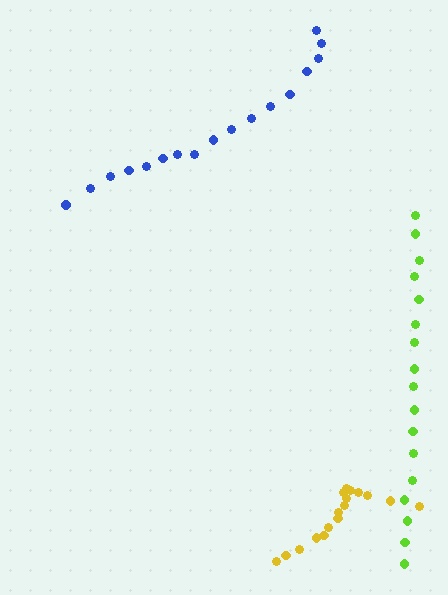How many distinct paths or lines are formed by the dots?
There are 3 distinct paths.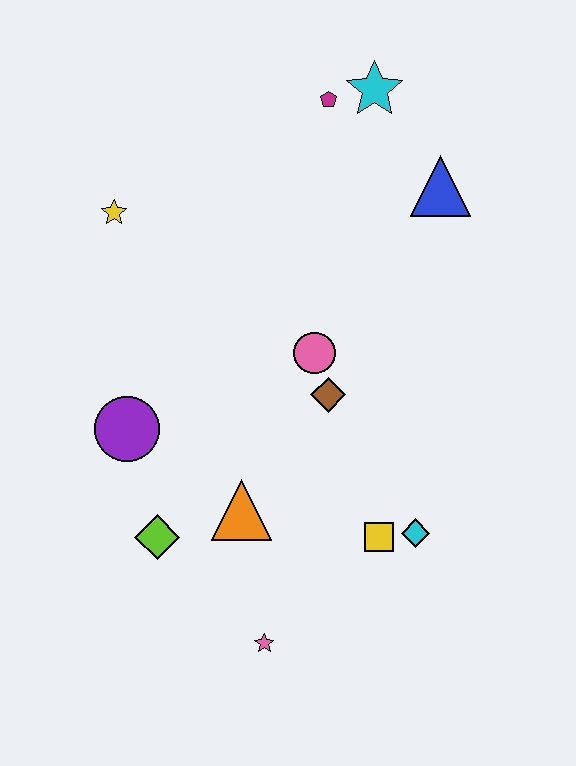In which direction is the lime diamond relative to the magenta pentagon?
The lime diamond is below the magenta pentagon.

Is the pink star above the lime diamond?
No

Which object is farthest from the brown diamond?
The cyan star is farthest from the brown diamond.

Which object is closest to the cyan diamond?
The yellow square is closest to the cyan diamond.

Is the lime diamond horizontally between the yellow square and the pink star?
No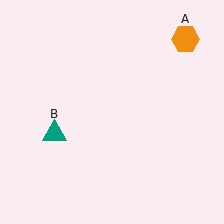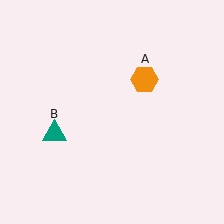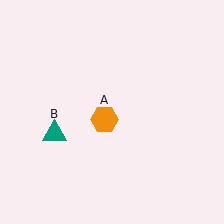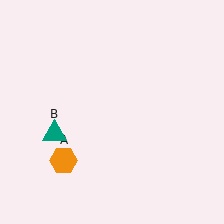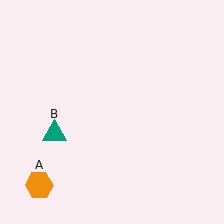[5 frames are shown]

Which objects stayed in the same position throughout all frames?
Teal triangle (object B) remained stationary.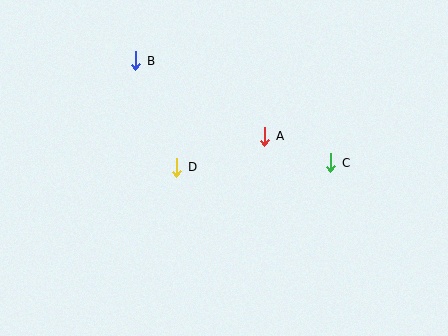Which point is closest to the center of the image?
Point D at (177, 167) is closest to the center.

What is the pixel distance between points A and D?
The distance between A and D is 93 pixels.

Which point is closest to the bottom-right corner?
Point C is closest to the bottom-right corner.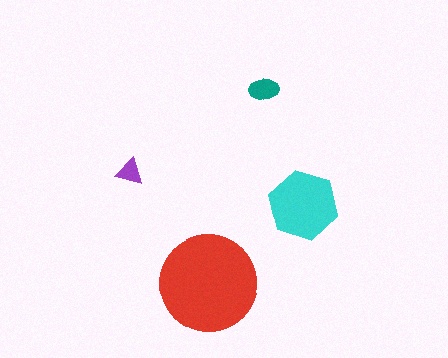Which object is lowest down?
The red circle is bottommost.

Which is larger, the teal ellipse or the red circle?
The red circle.